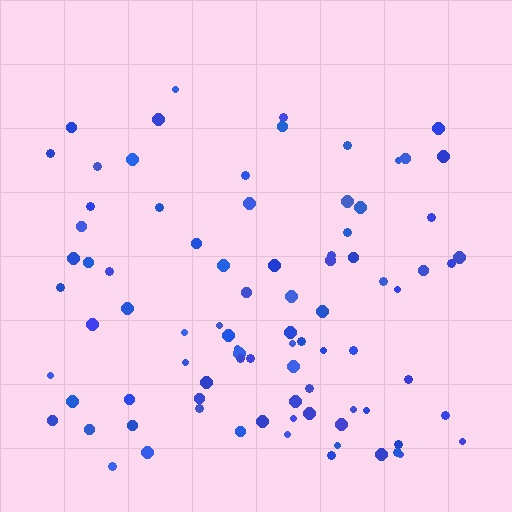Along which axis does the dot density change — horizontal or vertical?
Vertical.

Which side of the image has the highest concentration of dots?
The bottom.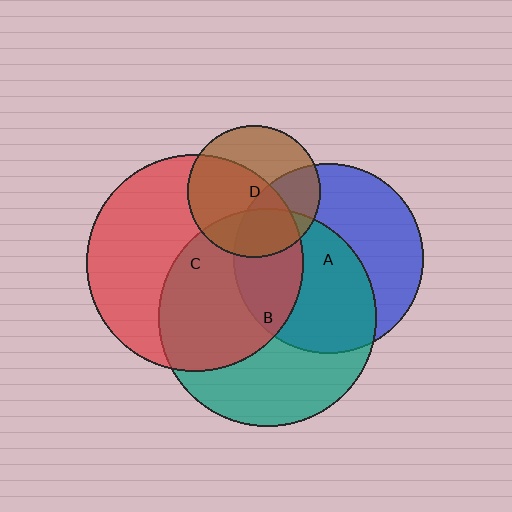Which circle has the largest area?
Circle B (teal).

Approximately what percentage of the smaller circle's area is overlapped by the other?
Approximately 60%.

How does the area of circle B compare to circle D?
Approximately 2.7 times.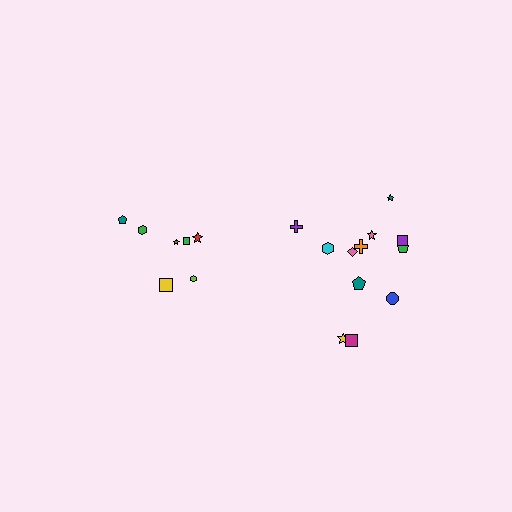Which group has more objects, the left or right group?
The right group.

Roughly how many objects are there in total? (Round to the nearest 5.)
Roughly 20 objects in total.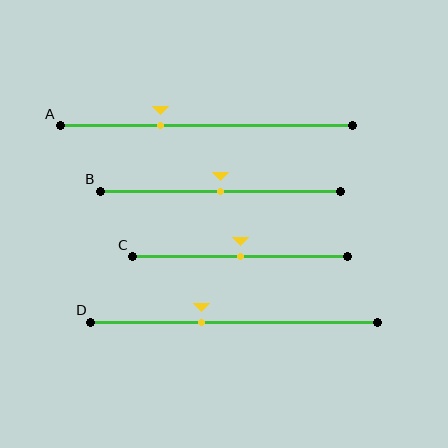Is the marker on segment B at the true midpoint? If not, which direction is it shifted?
Yes, the marker on segment B is at the true midpoint.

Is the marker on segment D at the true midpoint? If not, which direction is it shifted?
No, the marker on segment D is shifted to the left by about 11% of the segment length.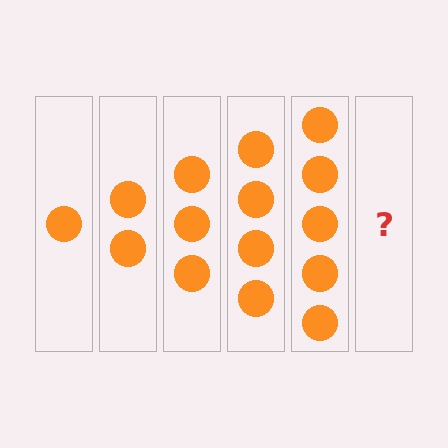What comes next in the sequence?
The next element should be 6 circles.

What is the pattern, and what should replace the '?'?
The pattern is that each step adds one more circle. The '?' should be 6 circles.